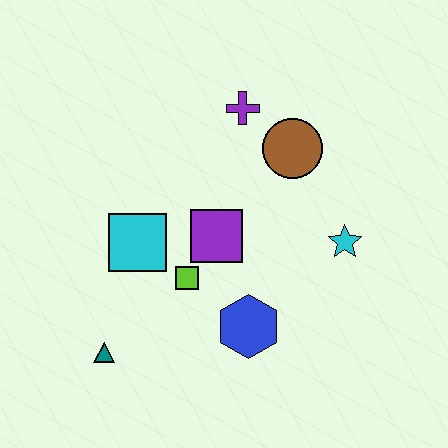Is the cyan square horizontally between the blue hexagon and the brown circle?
No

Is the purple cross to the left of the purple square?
No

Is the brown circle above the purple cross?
No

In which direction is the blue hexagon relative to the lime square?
The blue hexagon is to the right of the lime square.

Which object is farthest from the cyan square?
The cyan star is farthest from the cyan square.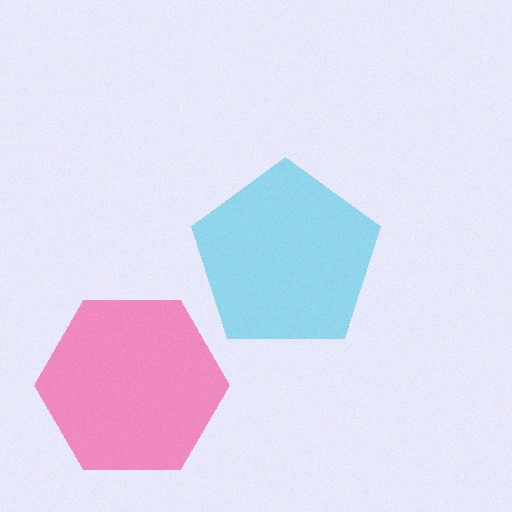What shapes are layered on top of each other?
The layered shapes are: a cyan pentagon, a pink hexagon.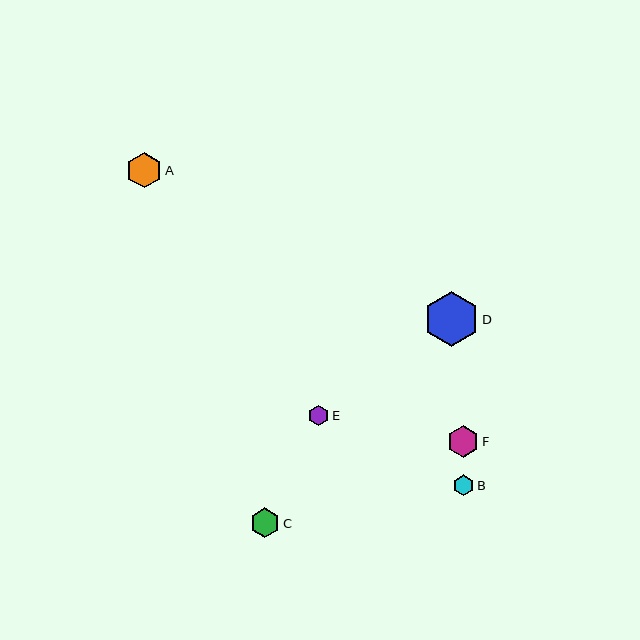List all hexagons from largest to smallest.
From largest to smallest: D, A, F, C, B, E.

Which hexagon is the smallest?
Hexagon E is the smallest with a size of approximately 20 pixels.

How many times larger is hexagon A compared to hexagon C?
Hexagon A is approximately 1.2 times the size of hexagon C.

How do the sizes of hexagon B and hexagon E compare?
Hexagon B and hexagon E are approximately the same size.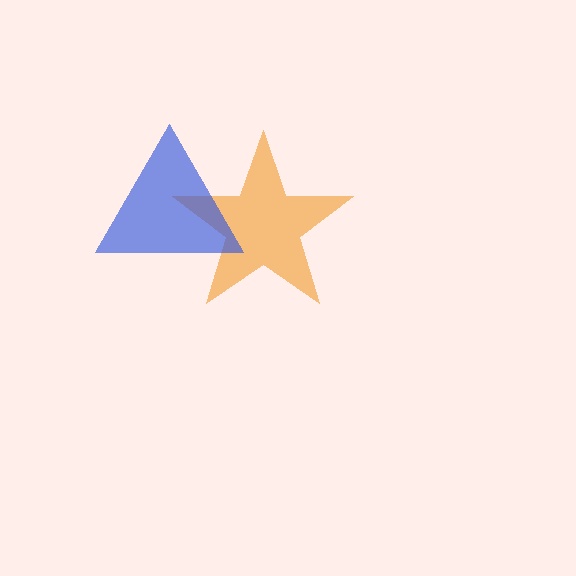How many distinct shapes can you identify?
There are 2 distinct shapes: an orange star, a blue triangle.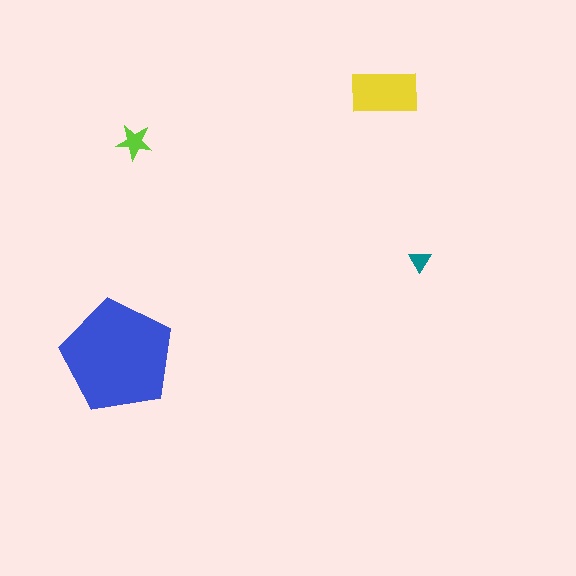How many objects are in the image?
There are 4 objects in the image.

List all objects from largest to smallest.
The blue pentagon, the yellow rectangle, the lime star, the teal triangle.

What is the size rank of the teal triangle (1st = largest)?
4th.